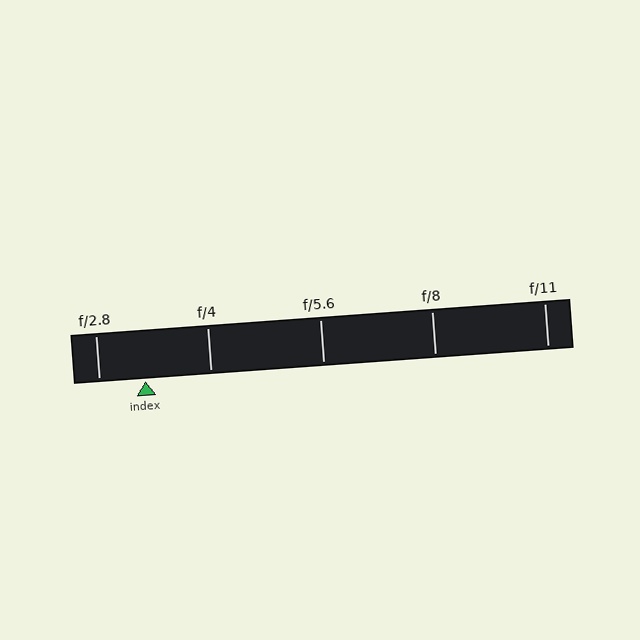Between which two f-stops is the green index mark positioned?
The index mark is between f/2.8 and f/4.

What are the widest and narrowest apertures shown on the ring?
The widest aperture shown is f/2.8 and the narrowest is f/11.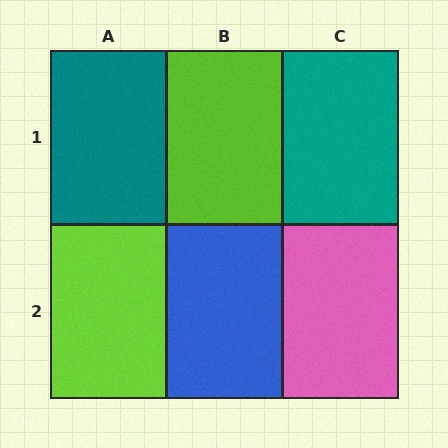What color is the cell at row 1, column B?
Lime.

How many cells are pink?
1 cell is pink.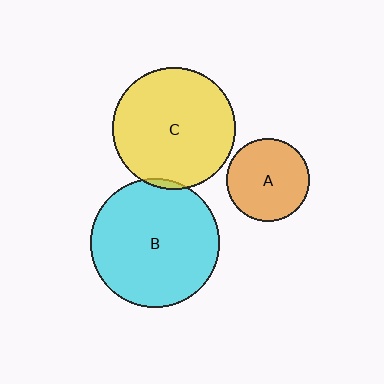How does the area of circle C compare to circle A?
Approximately 2.2 times.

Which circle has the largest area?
Circle B (cyan).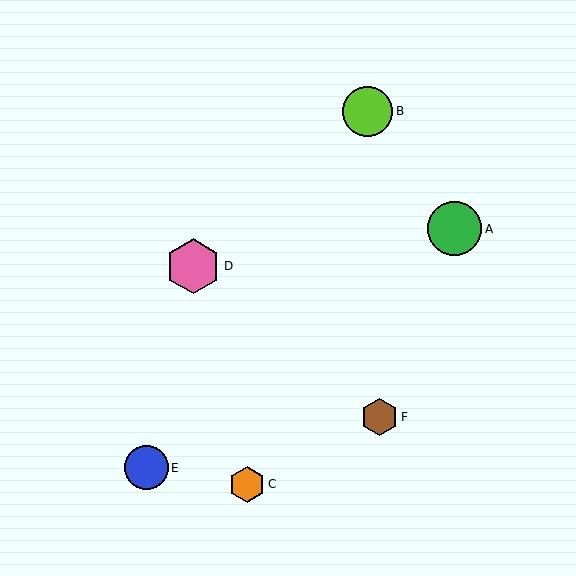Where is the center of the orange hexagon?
The center of the orange hexagon is at (247, 484).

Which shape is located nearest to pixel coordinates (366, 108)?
The lime circle (labeled B) at (368, 111) is nearest to that location.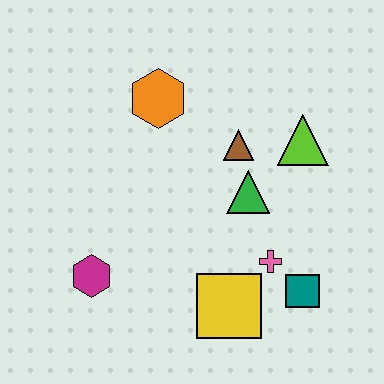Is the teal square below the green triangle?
Yes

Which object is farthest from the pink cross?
The orange hexagon is farthest from the pink cross.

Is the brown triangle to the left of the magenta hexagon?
No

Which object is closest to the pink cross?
The teal square is closest to the pink cross.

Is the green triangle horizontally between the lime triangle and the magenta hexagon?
Yes